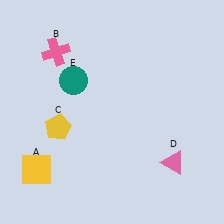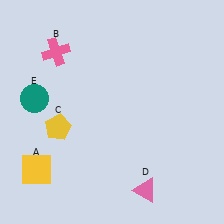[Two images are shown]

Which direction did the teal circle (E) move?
The teal circle (E) moved left.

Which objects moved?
The objects that moved are: the pink triangle (D), the teal circle (E).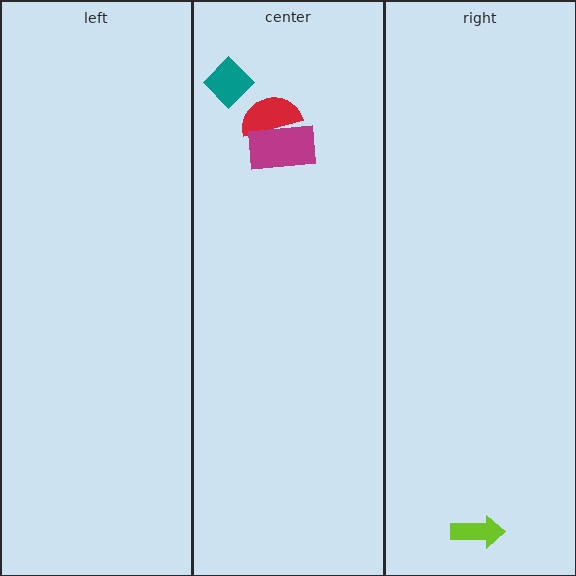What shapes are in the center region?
The red semicircle, the magenta rectangle, the teal diamond.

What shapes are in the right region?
The lime arrow.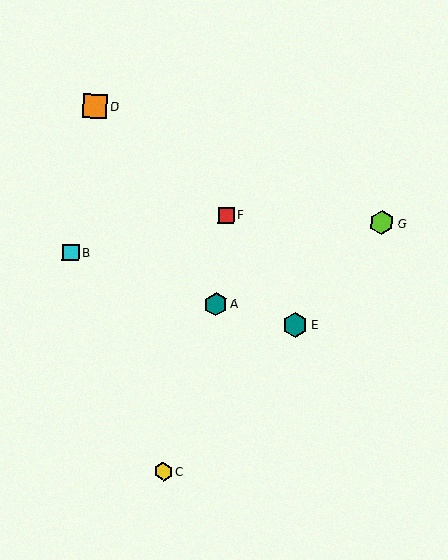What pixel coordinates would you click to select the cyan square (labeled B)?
Click at (71, 253) to select the cyan square B.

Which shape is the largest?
The teal hexagon (labeled E) is the largest.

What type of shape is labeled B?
Shape B is a cyan square.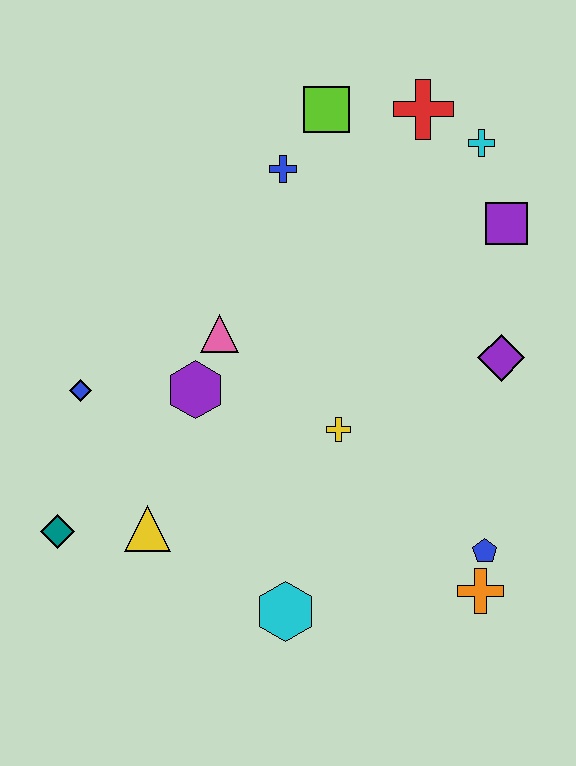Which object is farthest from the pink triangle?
The orange cross is farthest from the pink triangle.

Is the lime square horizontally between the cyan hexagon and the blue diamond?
No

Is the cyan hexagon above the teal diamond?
No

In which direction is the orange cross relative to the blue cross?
The orange cross is below the blue cross.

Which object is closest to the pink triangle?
The purple hexagon is closest to the pink triangle.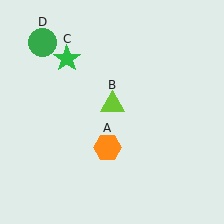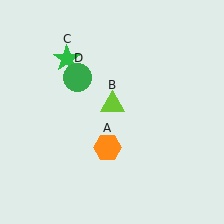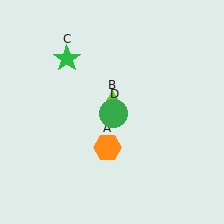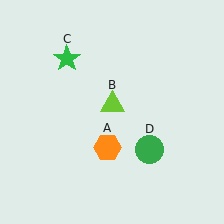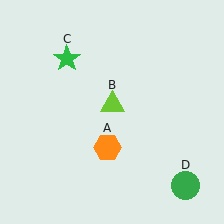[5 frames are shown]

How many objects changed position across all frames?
1 object changed position: green circle (object D).